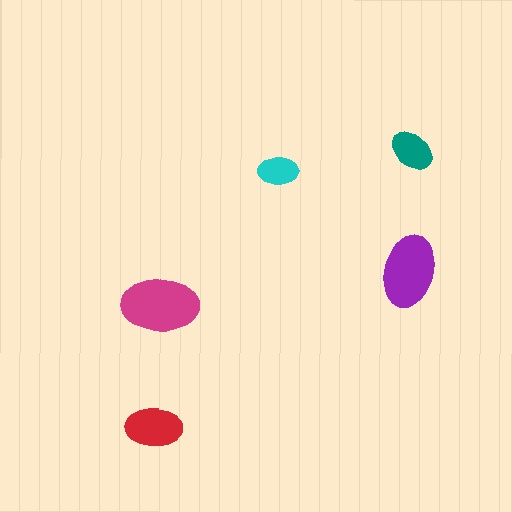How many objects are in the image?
There are 5 objects in the image.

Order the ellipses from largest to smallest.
the magenta one, the purple one, the red one, the teal one, the cyan one.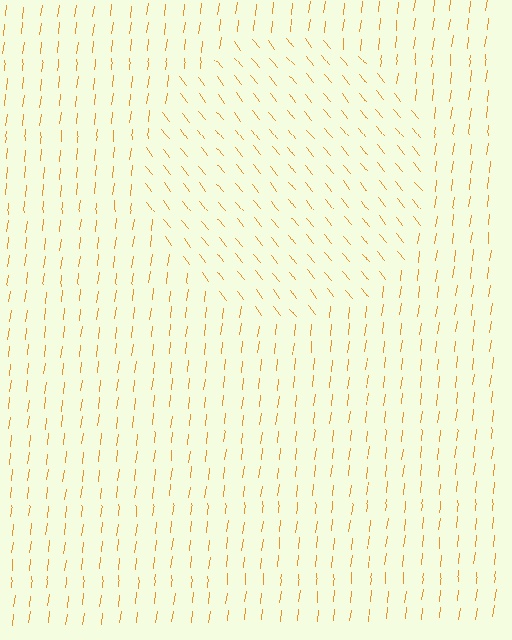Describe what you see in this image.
The image is filled with small orange line segments. A circle region in the image has lines oriented differently from the surrounding lines, creating a visible texture boundary.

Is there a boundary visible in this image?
Yes, there is a texture boundary formed by a change in line orientation.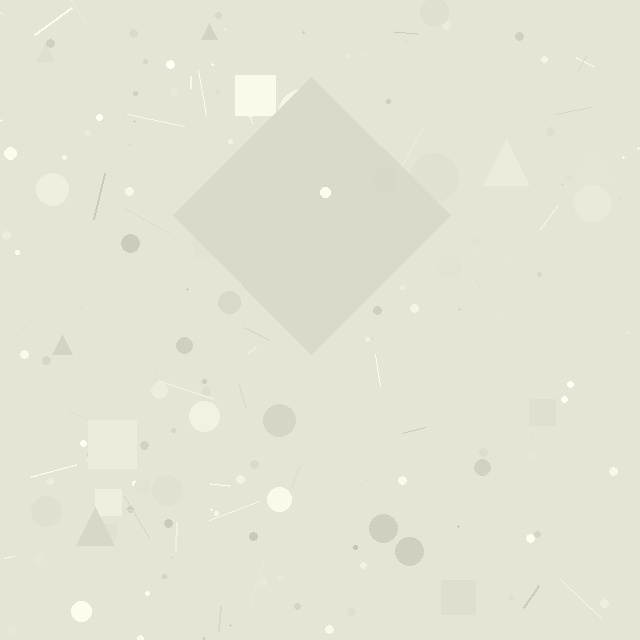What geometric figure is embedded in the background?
A diamond is embedded in the background.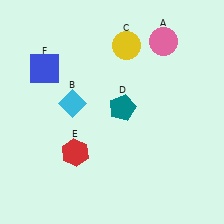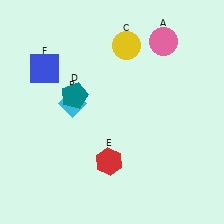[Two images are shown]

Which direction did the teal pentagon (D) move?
The teal pentagon (D) moved left.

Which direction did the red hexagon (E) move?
The red hexagon (E) moved right.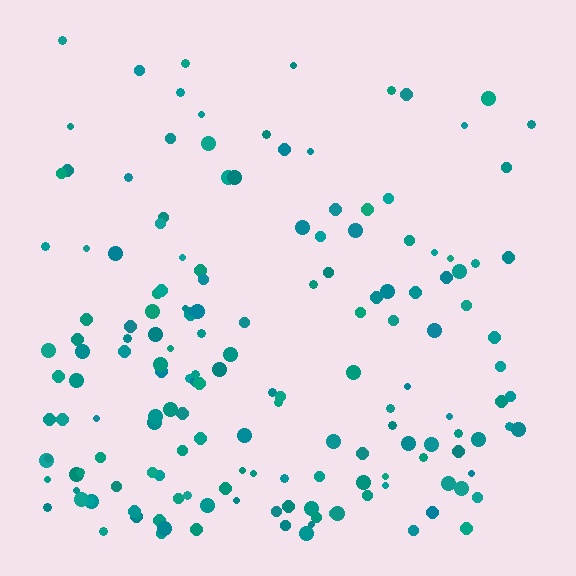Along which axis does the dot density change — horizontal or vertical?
Vertical.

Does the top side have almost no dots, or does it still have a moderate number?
Still a moderate number, just noticeably fewer than the bottom.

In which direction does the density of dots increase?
From top to bottom, with the bottom side densest.